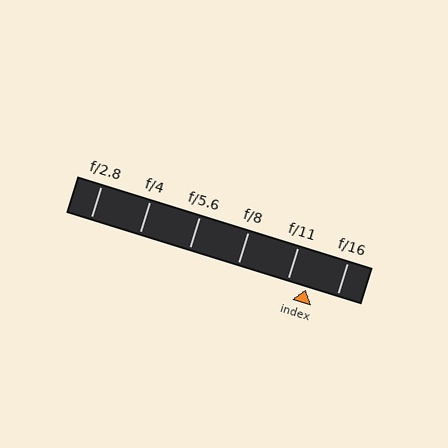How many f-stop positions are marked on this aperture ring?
There are 6 f-stop positions marked.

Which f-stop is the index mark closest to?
The index mark is closest to f/11.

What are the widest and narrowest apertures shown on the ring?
The widest aperture shown is f/2.8 and the narrowest is f/16.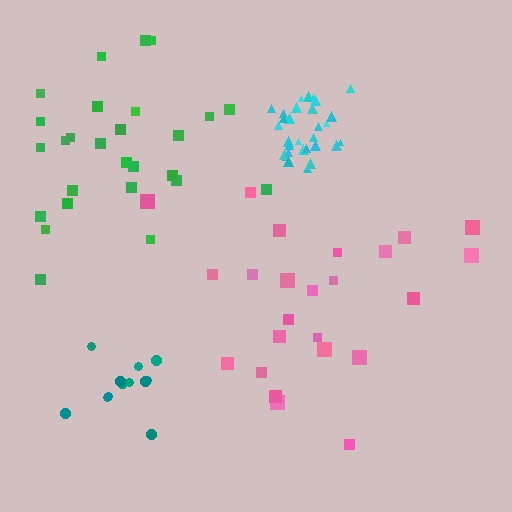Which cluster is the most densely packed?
Cyan.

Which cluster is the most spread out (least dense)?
Green.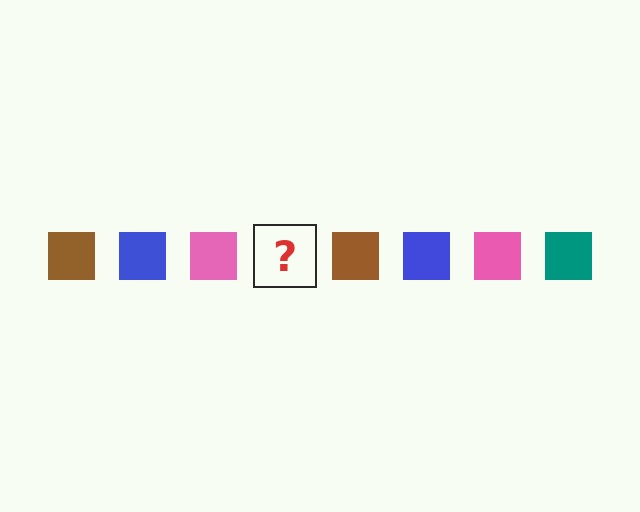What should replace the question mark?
The question mark should be replaced with a teal square.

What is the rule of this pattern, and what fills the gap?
The rule is that the pattern cycles through brown, blue, pink, teal squares. The gap should be filled with a teal square.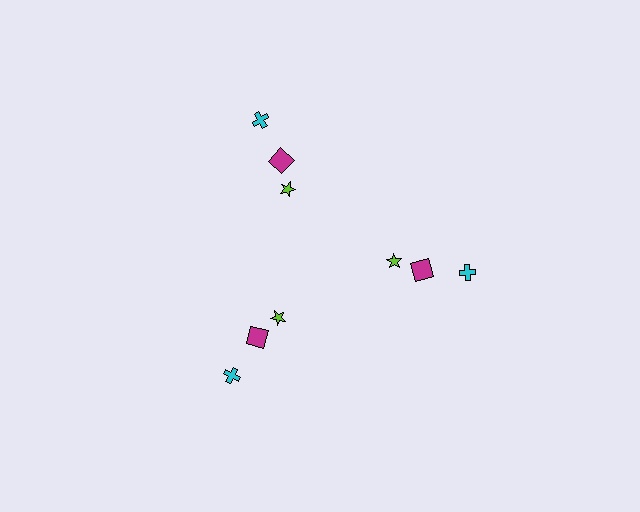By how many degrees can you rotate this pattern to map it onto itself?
The pattern maps onto itself every 120 degrees of rotation.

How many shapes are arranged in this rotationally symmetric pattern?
There are 9 shapes, arranged in 3 groups of 3.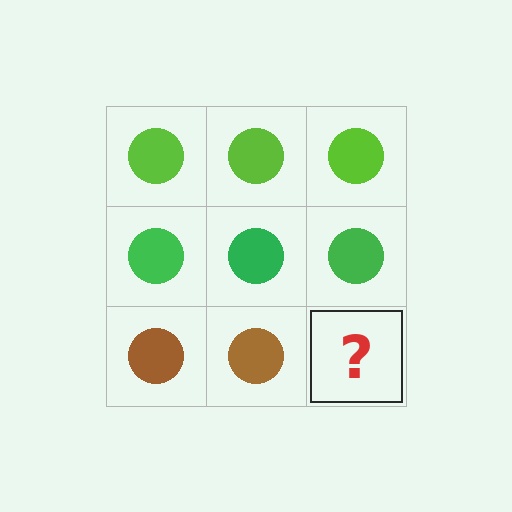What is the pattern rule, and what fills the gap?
The rule is that each row has a consistent color. The gap should be filled with a brown circle.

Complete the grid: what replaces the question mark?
The question mark should be replaced with a brown circle.